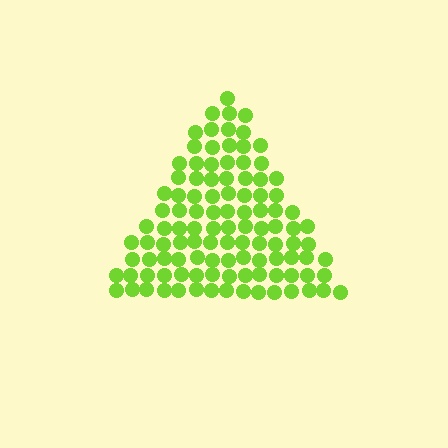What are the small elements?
The small elements are circles.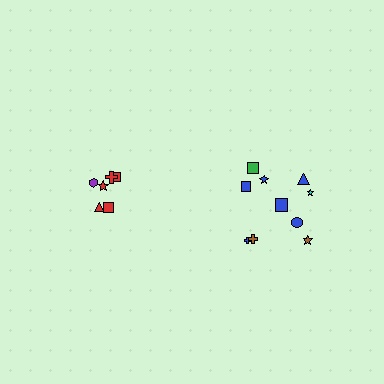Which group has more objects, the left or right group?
The right group.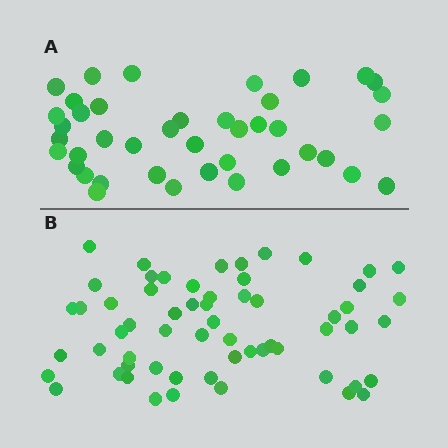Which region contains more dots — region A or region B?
Region B (the bottom region) has more dots.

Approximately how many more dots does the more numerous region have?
Region B has approximately 20 more dots than region A.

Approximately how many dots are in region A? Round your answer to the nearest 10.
About 40 dots. (The exact count is 41, which rounds to 40.)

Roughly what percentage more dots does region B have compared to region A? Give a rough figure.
About 45% more.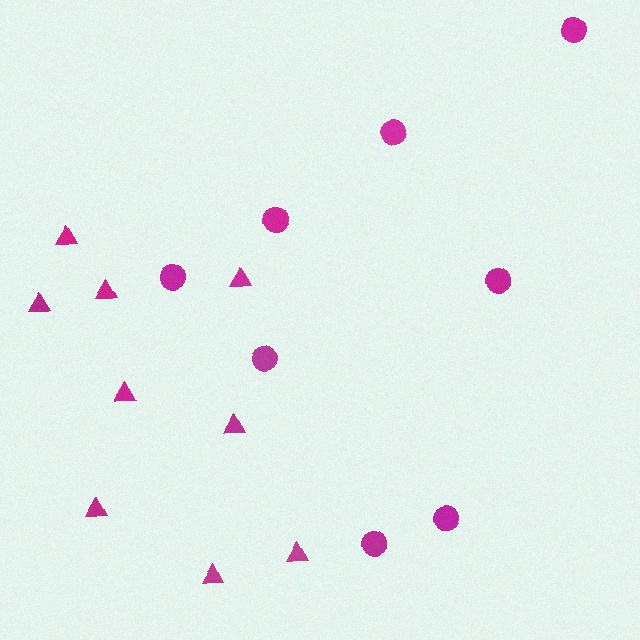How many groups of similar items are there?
There are 2 groups: one group of triangles (9) and one group of circles (8).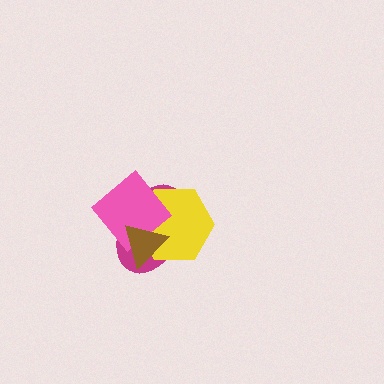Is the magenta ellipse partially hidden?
Yes, it is partially covered by another shape.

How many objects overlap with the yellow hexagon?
3 objects overlap with the yellow hexagon.